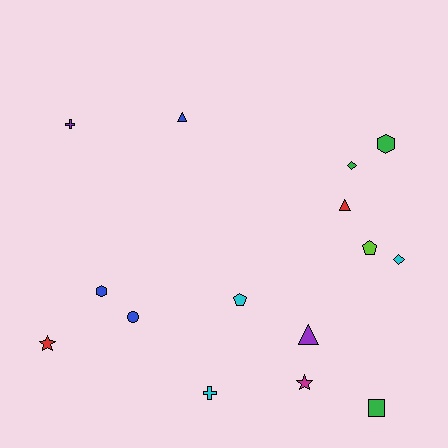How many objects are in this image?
There are 15 objects.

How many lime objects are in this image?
There is 1 lime object.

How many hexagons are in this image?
There are 2 hexagons.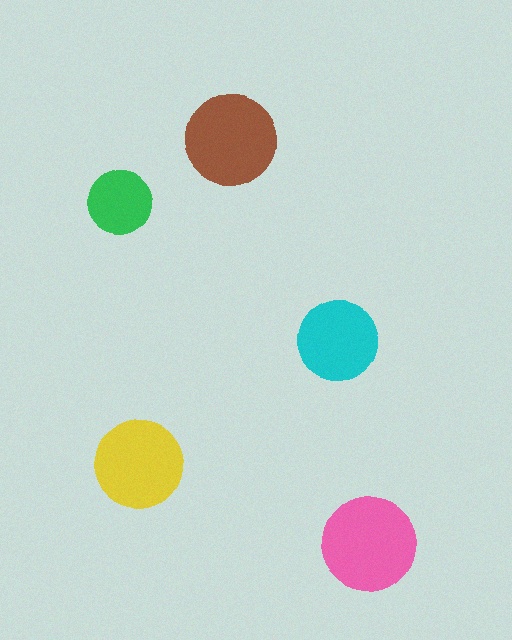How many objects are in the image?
There are 5 objects in the image.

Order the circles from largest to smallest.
the pink one, the brown one, the yellow one, the cyan one, the green one.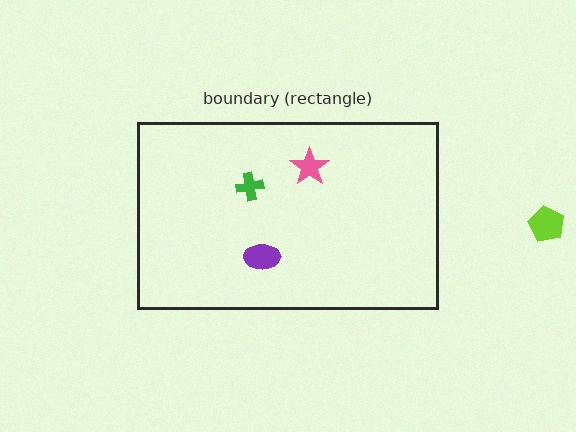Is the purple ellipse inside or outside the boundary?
Inside.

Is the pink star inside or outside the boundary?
Inside.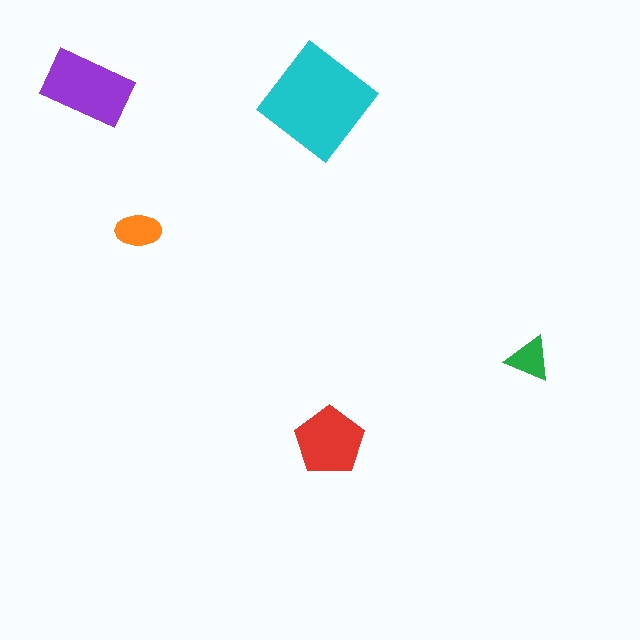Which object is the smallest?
The green triangle.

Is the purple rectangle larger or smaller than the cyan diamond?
Smaller.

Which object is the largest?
The cyan diamond.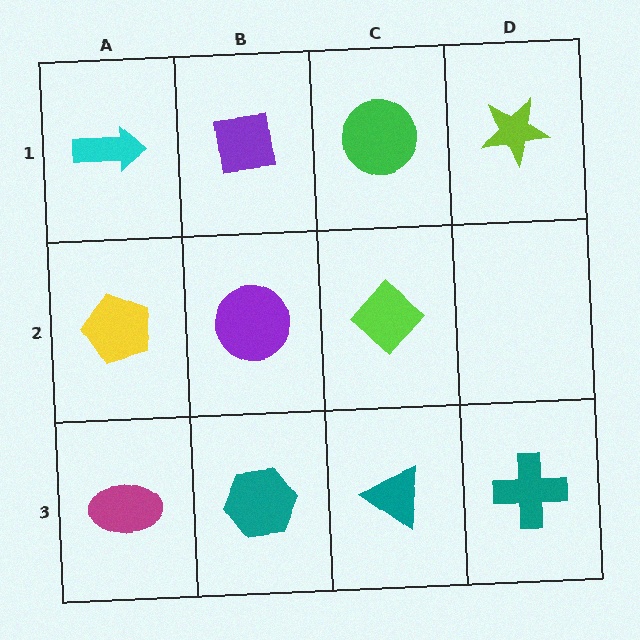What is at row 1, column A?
A cyan arrow.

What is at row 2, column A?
A yellow pentagon.